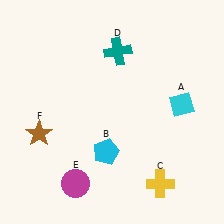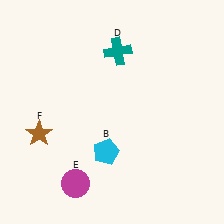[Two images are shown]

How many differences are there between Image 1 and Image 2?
There are 2 differences between the two images.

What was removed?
The yellow cross (C), the cyan diamond (A) were removed in Image 2.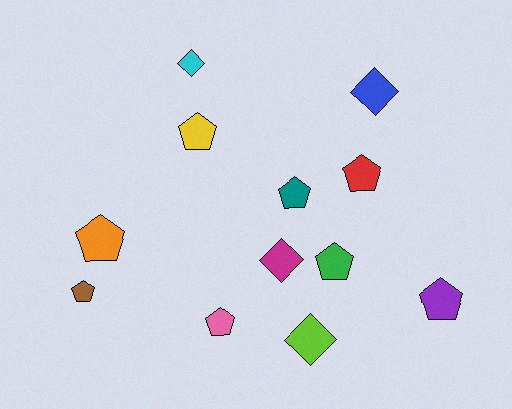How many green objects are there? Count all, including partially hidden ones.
There is 1 green object.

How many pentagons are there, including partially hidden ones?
There are 8 pentagons.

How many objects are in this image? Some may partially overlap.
There are 12 objects.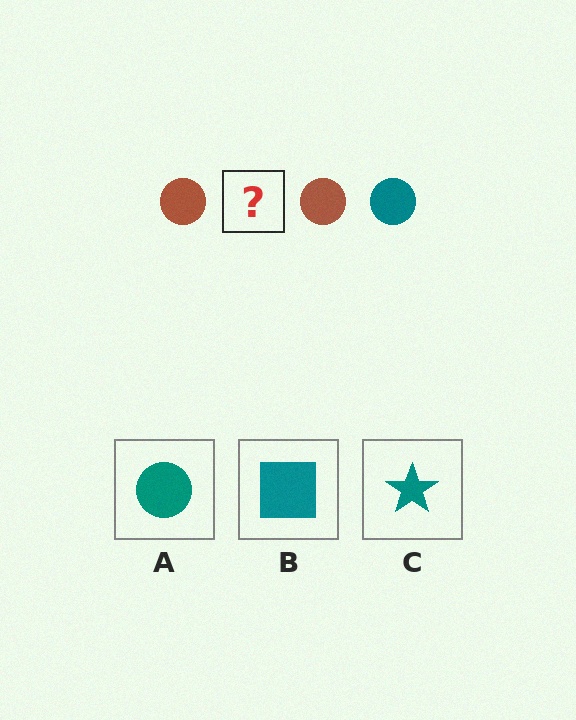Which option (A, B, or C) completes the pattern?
A.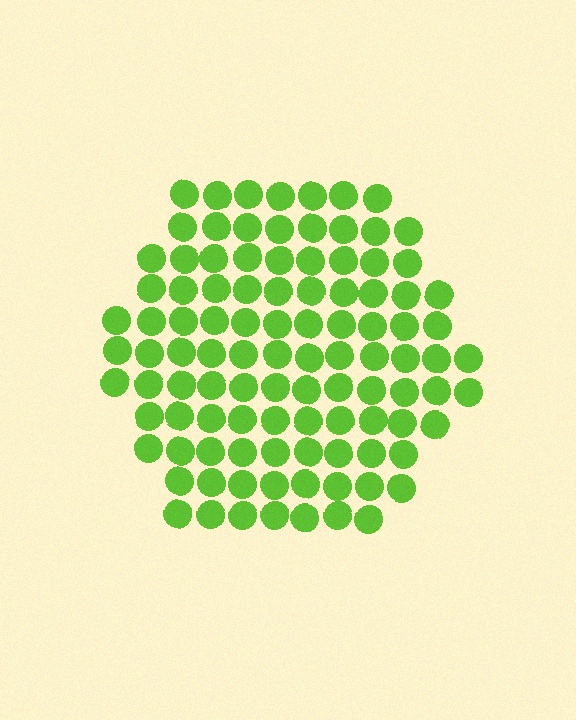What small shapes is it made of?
It is made of small circles.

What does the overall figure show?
The overall figure shows a hexagon.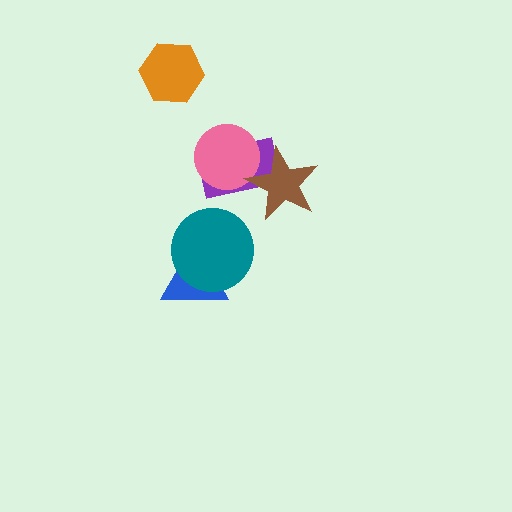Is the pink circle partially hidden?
Yes, it is partially covered by another shape.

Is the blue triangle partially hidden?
Yes, it is partially covered by another shape.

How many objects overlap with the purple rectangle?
2 objects overlap with the purple rectangle.